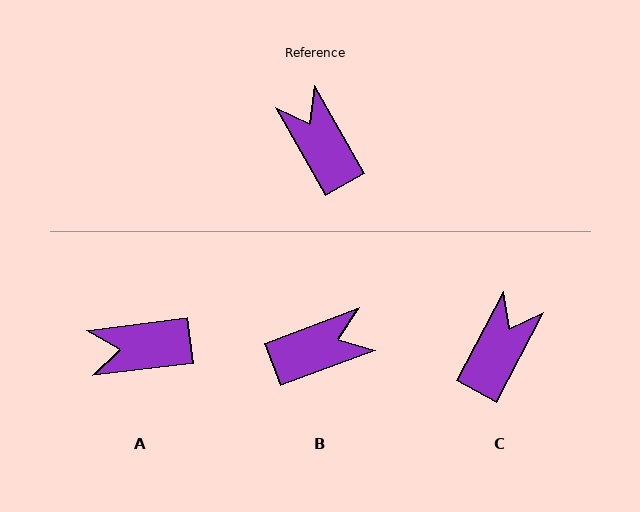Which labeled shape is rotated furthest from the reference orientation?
B, about 99 degrees away.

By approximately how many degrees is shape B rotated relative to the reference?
Approximately 99 degrees clockwise.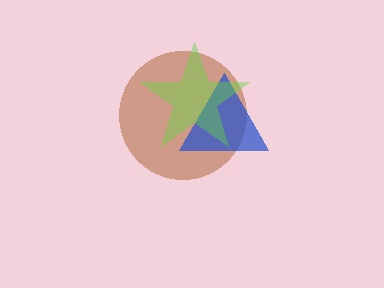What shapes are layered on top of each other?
The layered shapes are: a brown circle, a blue triangle, a lime star.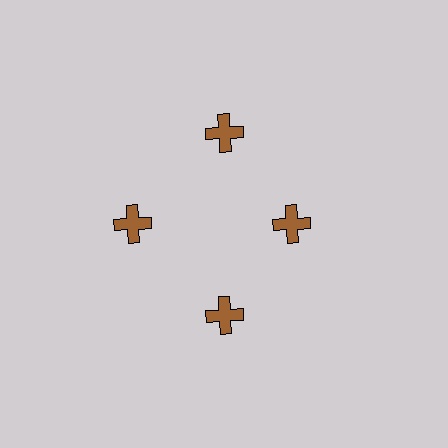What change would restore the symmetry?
The symmetry would be restored by moving it outward, back onto the ring so that all 4 crosses sit at equal angles and equal distance from the center.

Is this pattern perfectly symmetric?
No. The 4 brown crosses are arranged in a ring, but one element near the 3 o'clock position is pulled inward toward the center, breaking the 4-fold rotational symmetry.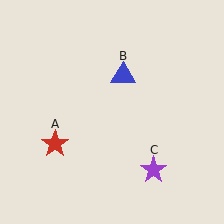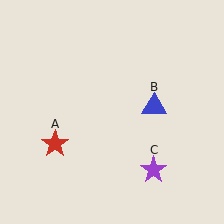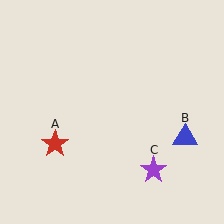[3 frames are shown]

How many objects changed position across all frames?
1 object changed position: blue triangle (object B).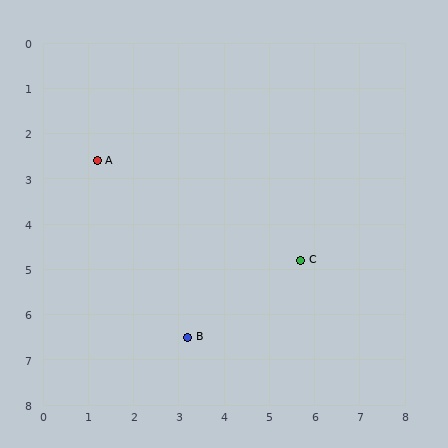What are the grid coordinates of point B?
Point B is at approximately (3.2, 6.5).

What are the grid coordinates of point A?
Point A is at approximately (1.2, 2.6).